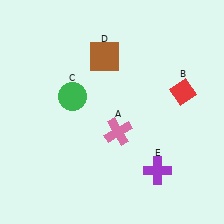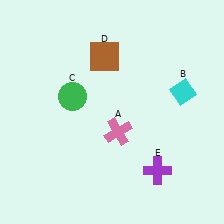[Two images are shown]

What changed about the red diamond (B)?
In Image 1, B is red. In Image 2, it changed to cyan.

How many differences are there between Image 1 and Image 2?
There is 1 difference between the two images.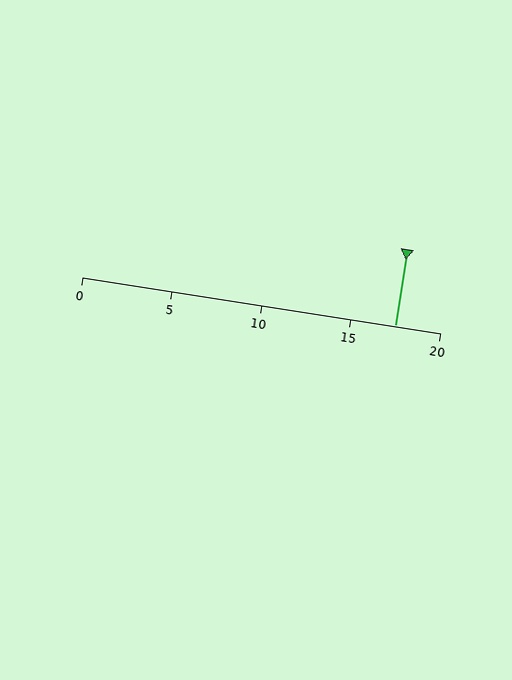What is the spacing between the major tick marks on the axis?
The major ticks are spaced 5 apart.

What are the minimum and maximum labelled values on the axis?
The axis runs from 0 to 20.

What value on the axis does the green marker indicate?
The marker indicates approximately 17.5.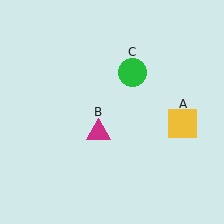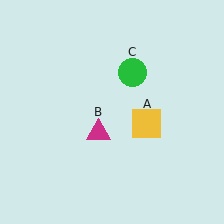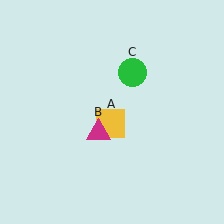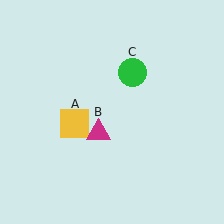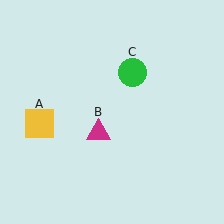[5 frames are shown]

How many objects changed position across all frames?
1 object changed position: yellow square (object A).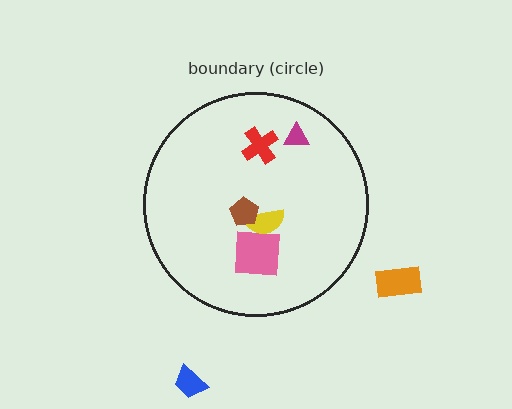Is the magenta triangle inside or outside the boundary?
Inside.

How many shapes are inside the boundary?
5 inside, 2 outside.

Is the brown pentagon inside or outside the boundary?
Inside.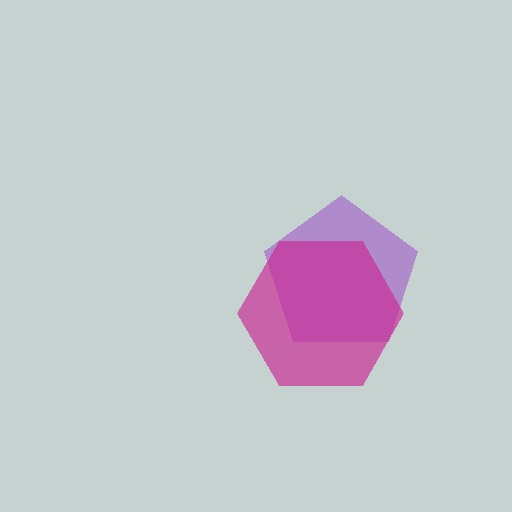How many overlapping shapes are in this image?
There are 2 overlapping shapes in the image.